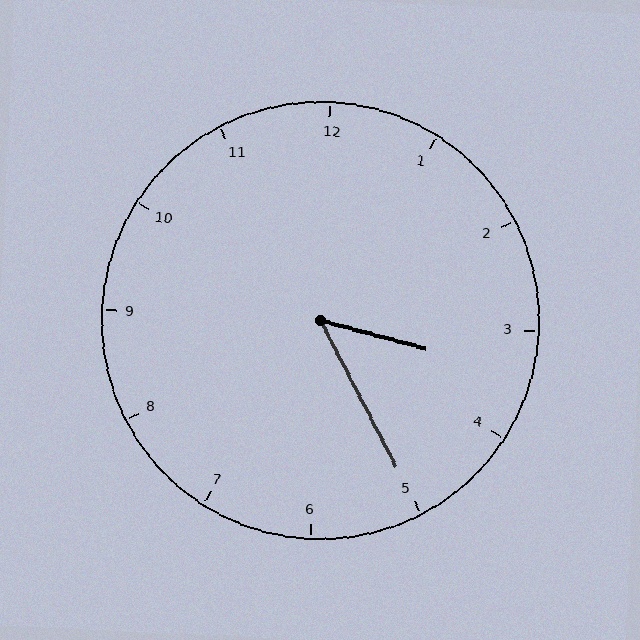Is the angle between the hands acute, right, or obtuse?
It is acute.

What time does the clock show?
3:25.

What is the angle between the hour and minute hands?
Approximately 48 degrees.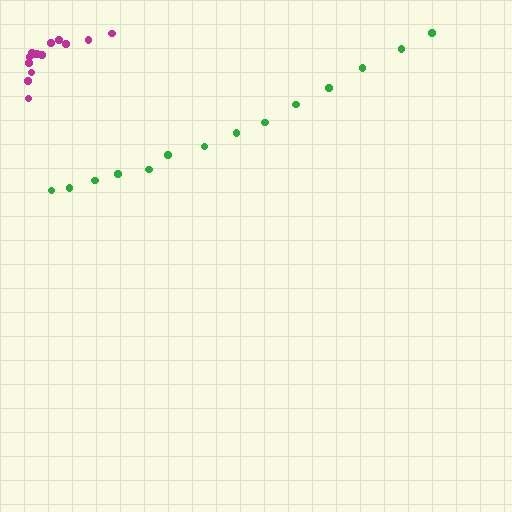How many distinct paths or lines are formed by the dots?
There are 2 distinct paths.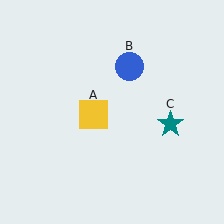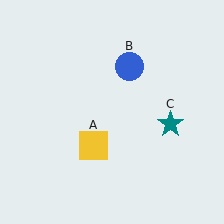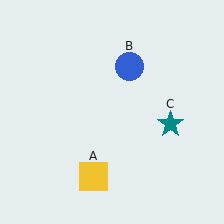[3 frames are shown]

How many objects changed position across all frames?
1 object changed position: yellow square (object A).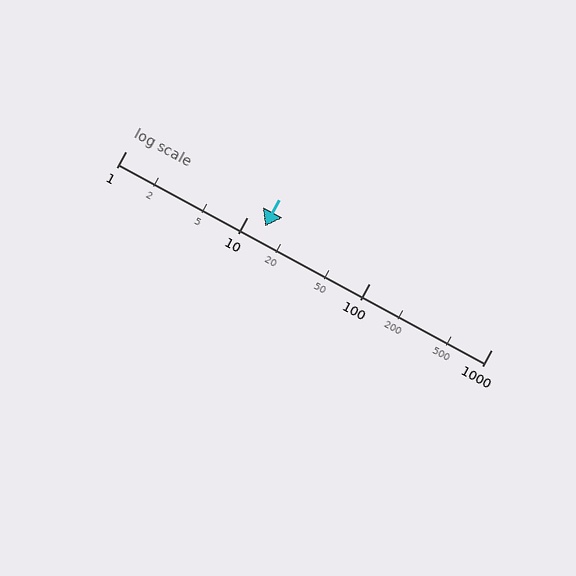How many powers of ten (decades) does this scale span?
The scale spans 3 decades, from 1 to 1000.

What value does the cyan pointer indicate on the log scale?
The pointer indicates approximately 14.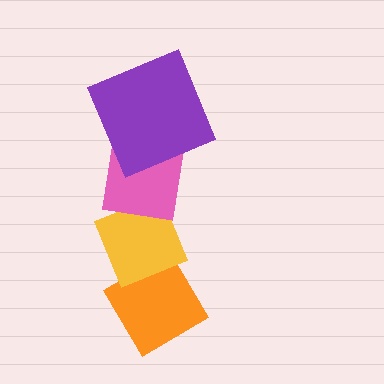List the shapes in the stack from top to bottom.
From top to bottom: the purple square, the pink square, the yellow diamond, the orange diamond.